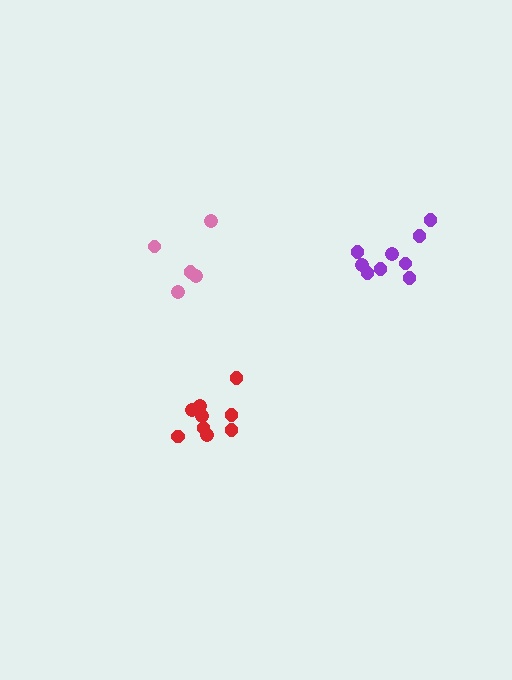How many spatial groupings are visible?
There are 3 spatial groupings.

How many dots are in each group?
Group 1: 9 dots, Group 2: 5 dots, Group 3: 9 dots (23 total).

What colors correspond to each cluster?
The clusters are colored: red, pink, purple.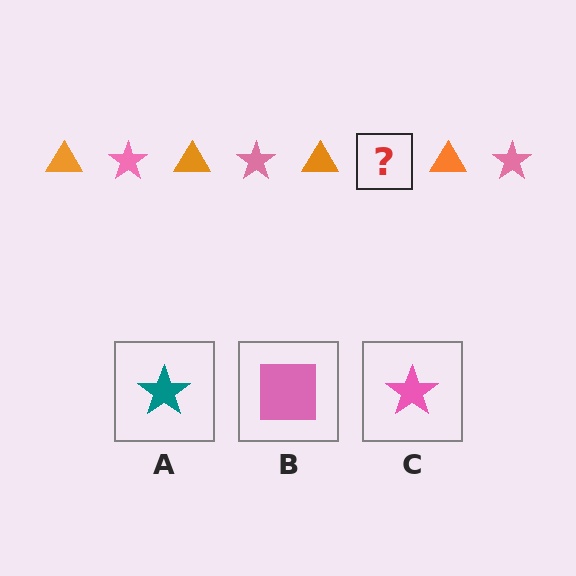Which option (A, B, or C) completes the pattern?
C.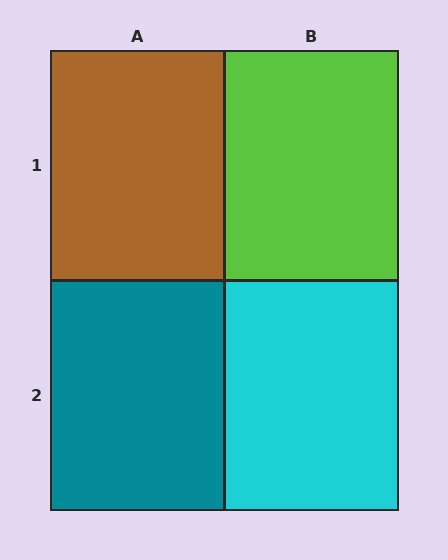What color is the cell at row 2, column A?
Teal.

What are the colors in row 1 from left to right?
Brown, lime.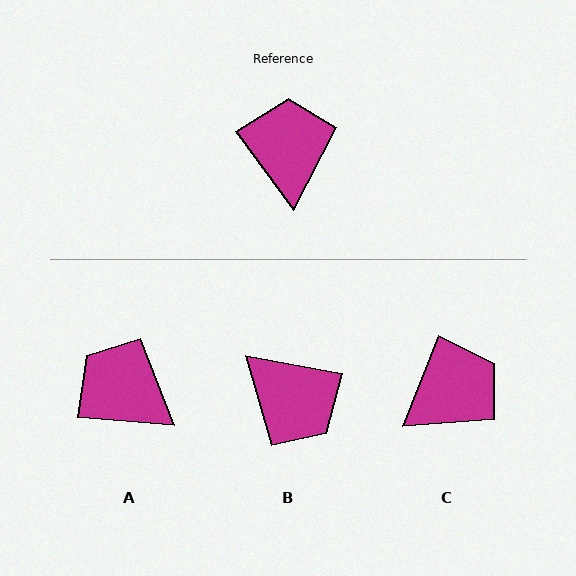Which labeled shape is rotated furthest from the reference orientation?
B, about 136 degrees away.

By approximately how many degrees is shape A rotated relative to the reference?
Approximately 49 degrees counter-clockwise.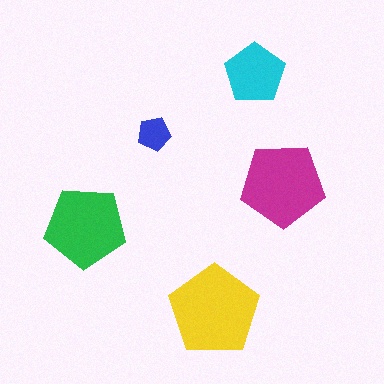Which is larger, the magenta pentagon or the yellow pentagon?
The yellow one.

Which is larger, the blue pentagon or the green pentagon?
The green one.